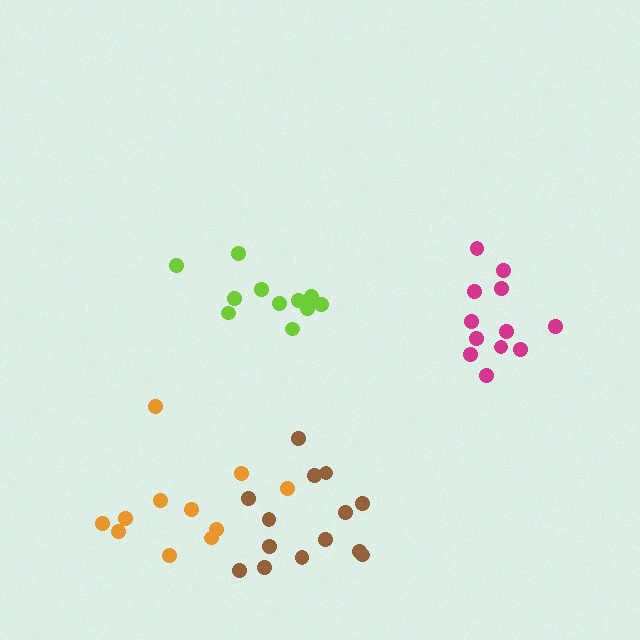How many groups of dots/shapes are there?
There are 4 groups.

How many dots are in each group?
Group 1: 11 dots, Group 2: 14 dots, Group 3: 11 dots, Group 4: 12 dots (48 total).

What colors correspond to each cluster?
The clusters are colored: lime, brown, orange, magenta.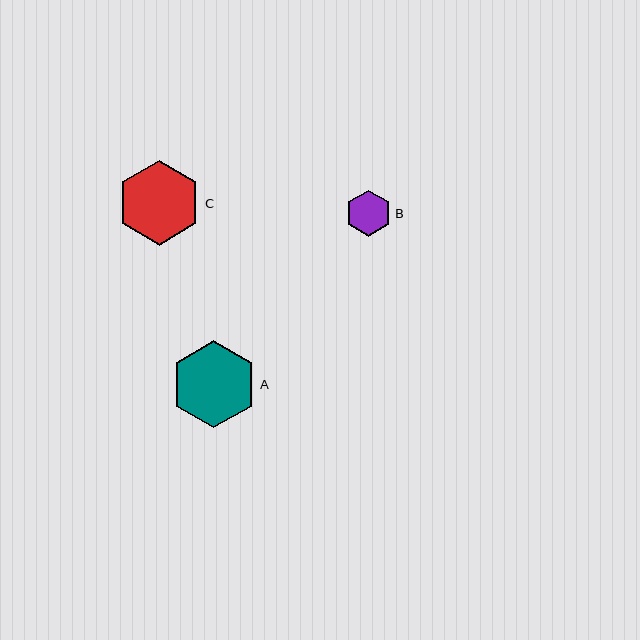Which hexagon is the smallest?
Hexagon B is the smallest with a size of approximately 46 pixels.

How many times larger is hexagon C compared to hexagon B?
Hexagon C is approximately 1.8 times the size of hexagon B.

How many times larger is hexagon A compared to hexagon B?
Hexagon A is approximately 1.9 times the size of hexagon B.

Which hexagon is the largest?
Hexagon A is the largest with a size of approximately 87 pixels.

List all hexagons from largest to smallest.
From largest to smallest: A, C, B.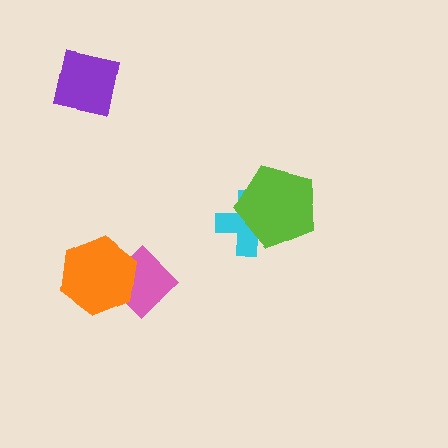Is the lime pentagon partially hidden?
No, no other shape covers it.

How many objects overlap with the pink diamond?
1 object overlaps with the pink diamond.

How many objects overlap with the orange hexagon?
1 object overlaps with the orange hexagon.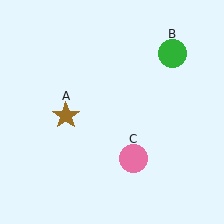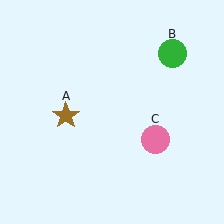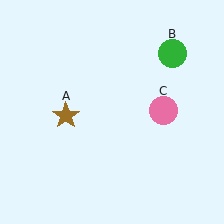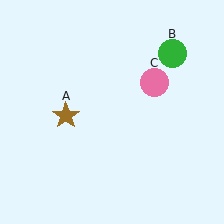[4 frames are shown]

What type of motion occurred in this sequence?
The pink circle (object C) rotated counterclockwise around the center of the scene.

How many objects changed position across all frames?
1 object changed position: pink circle (object C).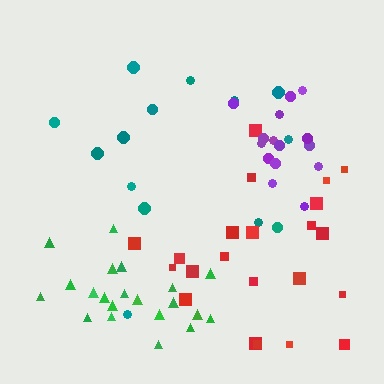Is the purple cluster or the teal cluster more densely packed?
Purple.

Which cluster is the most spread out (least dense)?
Teal.